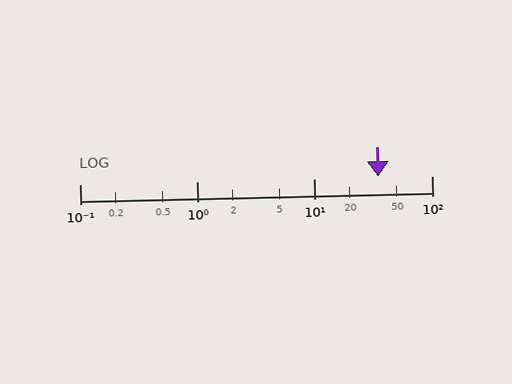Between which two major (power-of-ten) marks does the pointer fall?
The pointer is between 10 and 100.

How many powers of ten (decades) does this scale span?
The scale spans 3 decades, from 0.1 to 100.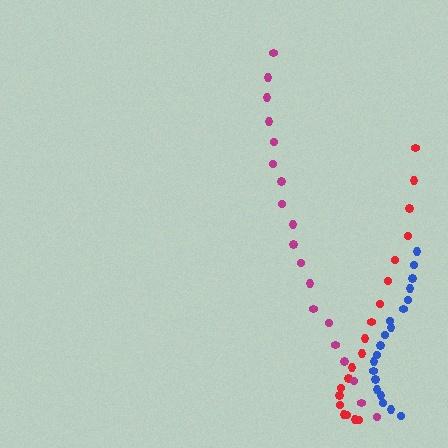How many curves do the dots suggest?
There are 3 distinct paths.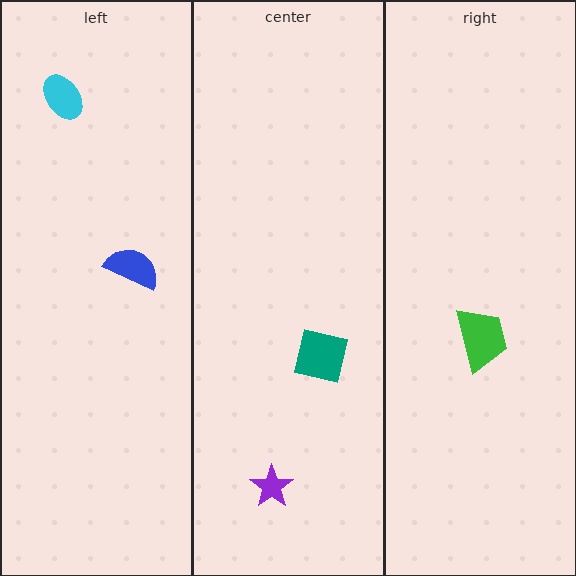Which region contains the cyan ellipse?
The left region.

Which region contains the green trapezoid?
The right region.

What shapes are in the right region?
The green trapezoid.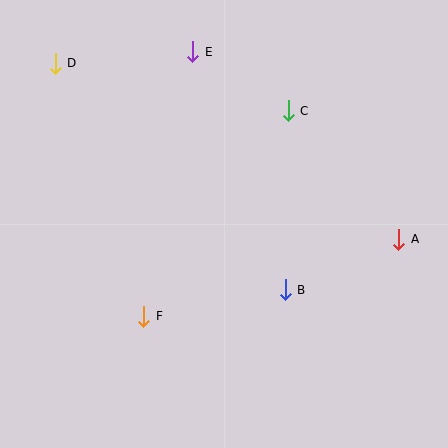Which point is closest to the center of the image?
Point B at (285, 290) is closest to the center.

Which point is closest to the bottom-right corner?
Point A is closest to the bottom-right corner.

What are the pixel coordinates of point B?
Point B is at (285, 290).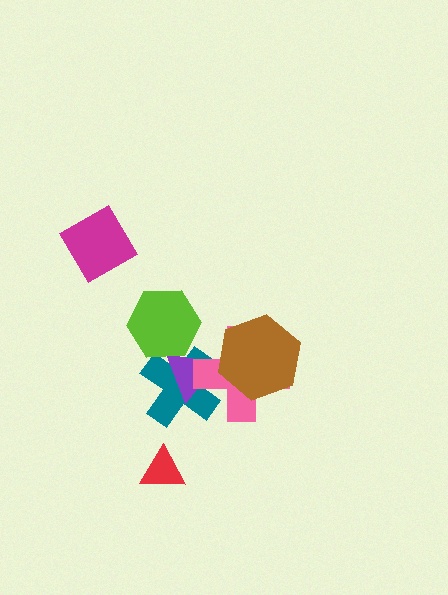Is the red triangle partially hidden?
No, no other shape covers it.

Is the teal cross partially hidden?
Yes, it is partially covered by another shape.